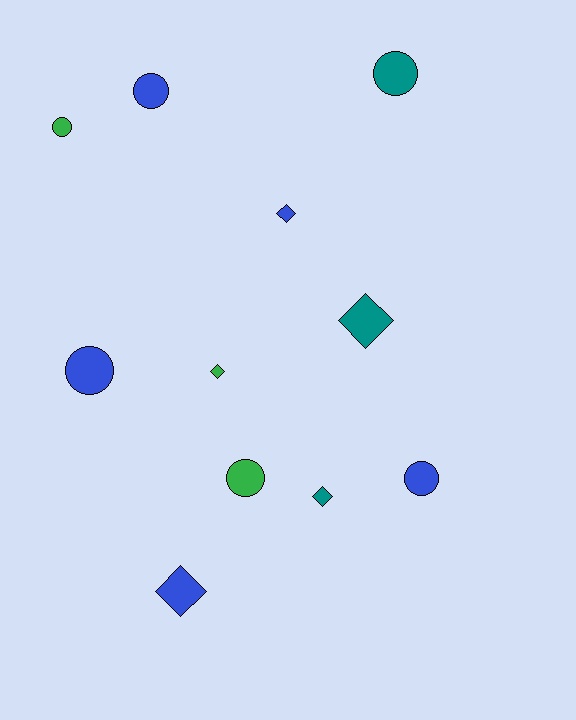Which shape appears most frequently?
Circle, with 6 objects.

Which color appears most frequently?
Blue, with 5 objects.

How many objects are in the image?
There are 11 objects.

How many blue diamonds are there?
There are 2 blue diamonds.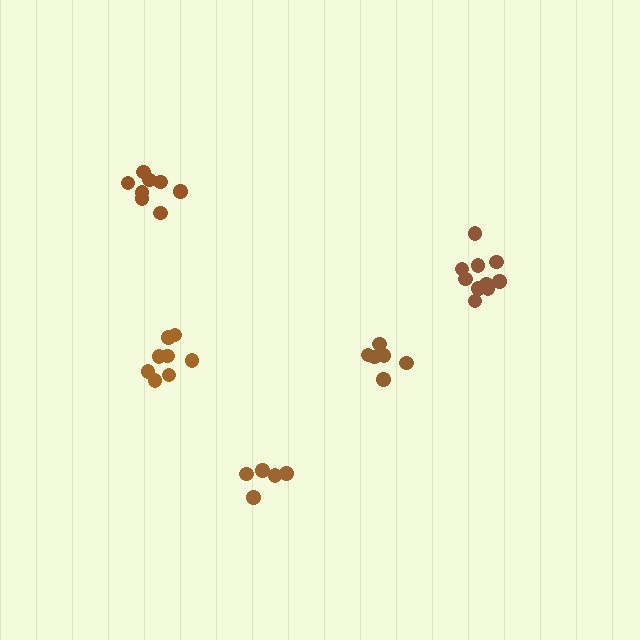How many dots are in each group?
Group 1: 8 dots, Group 2: 6 dots, Group 3: 10 dots, Group 4: 8 dots, Group 5: 5 dots (37 total).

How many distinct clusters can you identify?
There are 5 distinct clusters.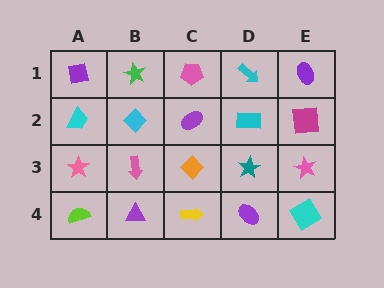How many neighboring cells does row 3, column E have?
3.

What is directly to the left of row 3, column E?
A teal star.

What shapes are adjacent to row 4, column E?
A pink star (row 3, column E), a purple ellipse (row 4, column D).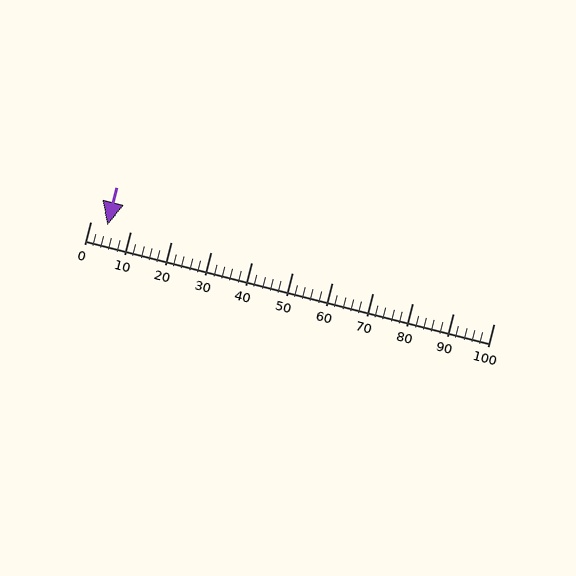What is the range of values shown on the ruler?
The ruler shows values from 0 to 100.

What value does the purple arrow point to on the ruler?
The purple arrow points to approximately 4.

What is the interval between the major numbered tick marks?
The major tick marks are spaced 10 units apart.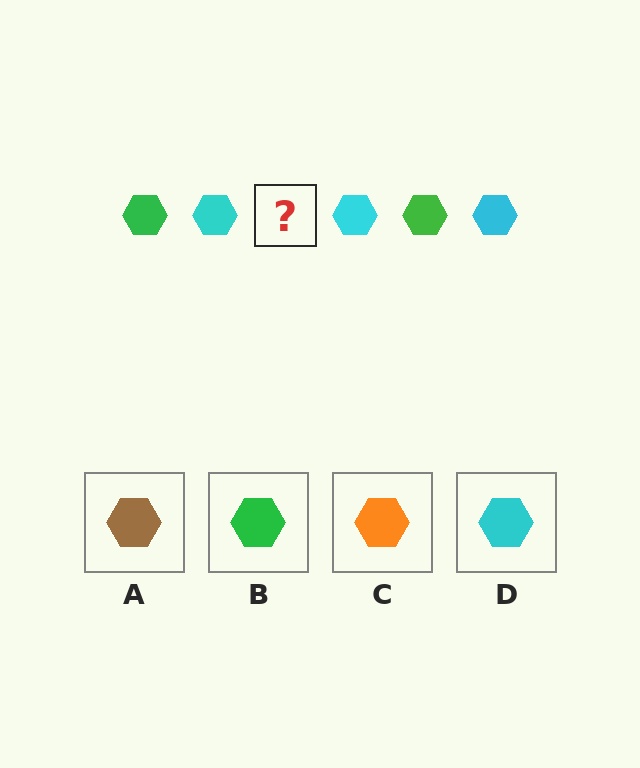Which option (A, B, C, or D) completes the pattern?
B.